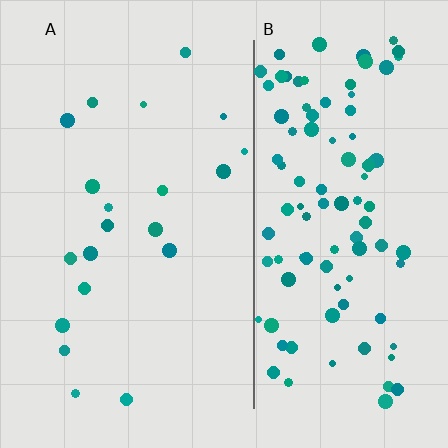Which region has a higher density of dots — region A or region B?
B (the right).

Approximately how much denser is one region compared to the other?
Approximately 5.1× — region B over region A.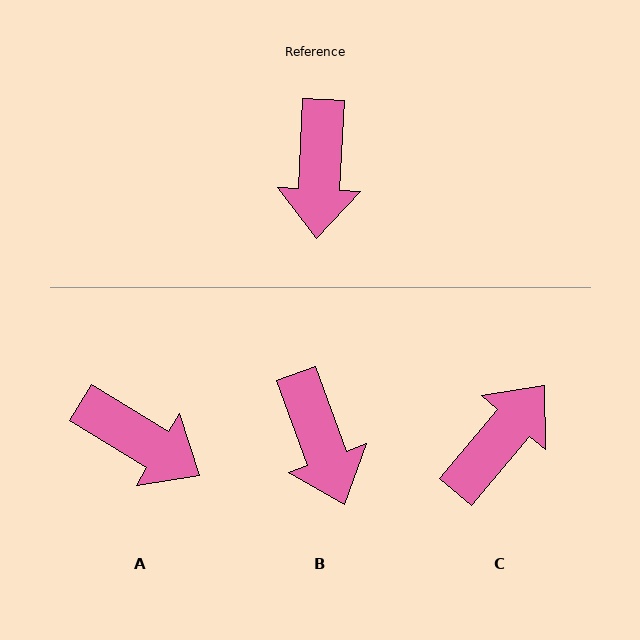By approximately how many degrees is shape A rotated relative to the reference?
Approximately 61 degrees counter-clockwise.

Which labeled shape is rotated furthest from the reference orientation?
C, about 143 degrees away.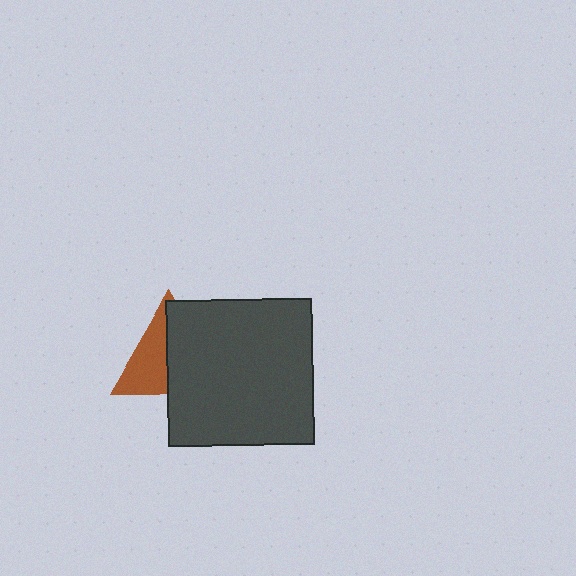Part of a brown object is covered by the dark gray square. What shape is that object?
It is a triangle.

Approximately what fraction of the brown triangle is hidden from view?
Roughly 54% of the brown triangle is hidden behind the dark gray square.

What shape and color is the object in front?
The object in front is a dark gray square.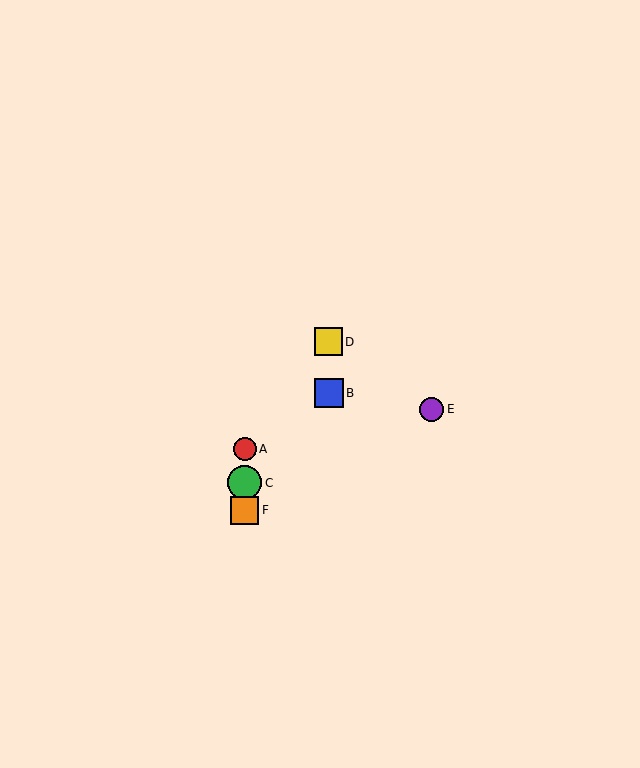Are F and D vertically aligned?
No, F is at x≈245 and D is at x≈328.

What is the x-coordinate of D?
Object D is at x≈328.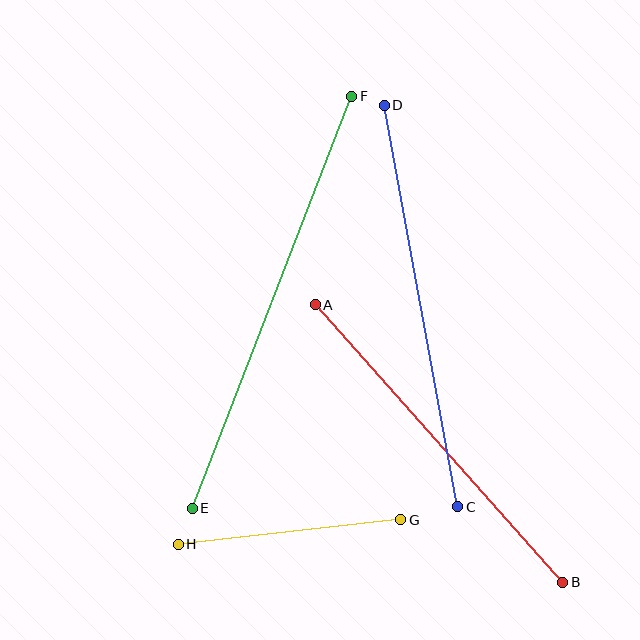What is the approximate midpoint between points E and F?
The midpoint is at approximately (272, 302) pixels.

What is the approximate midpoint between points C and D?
The midpoint is at approximately (421, 306) pixels.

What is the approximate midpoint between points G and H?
The midpoint is at approximately (289, 532) pixels.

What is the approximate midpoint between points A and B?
The midpoint is at approximately (439, 443) pixels.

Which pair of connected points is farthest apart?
Points E and F are farthest apart.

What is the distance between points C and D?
The distance is approximately 408 pixels.